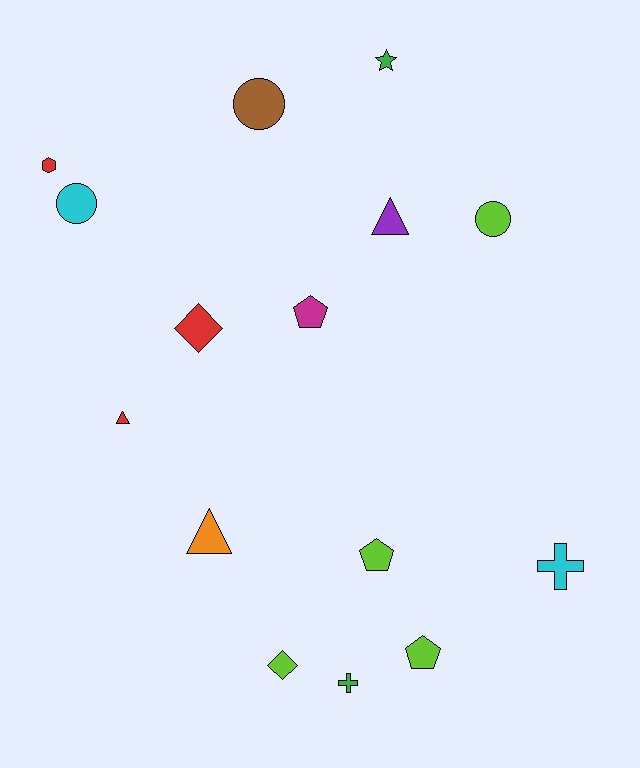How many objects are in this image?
There are 15 objects.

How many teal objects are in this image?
There are no teal objects.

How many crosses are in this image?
There are 2 crosses.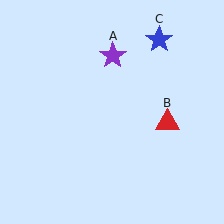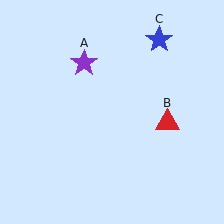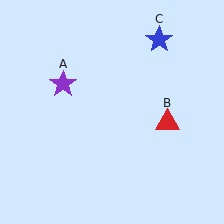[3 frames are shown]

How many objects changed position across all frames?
1 object changed position: purple star (object A).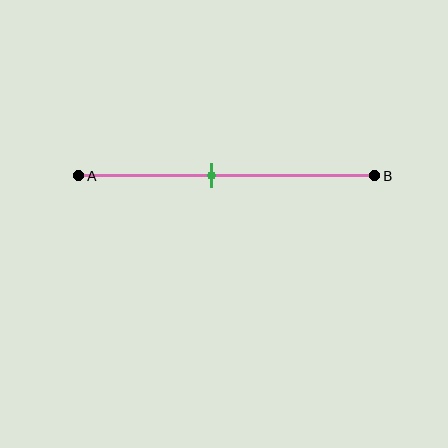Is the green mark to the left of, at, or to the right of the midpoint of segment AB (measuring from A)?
The green mark is to the left of the midpoint of segment AB.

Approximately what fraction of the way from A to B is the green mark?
The green mark is approximately 45% of the way from A to B.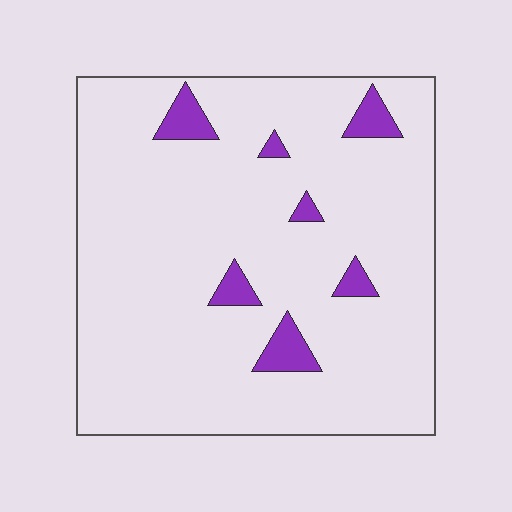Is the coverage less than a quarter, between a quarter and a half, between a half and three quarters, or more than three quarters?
Less than a quarter.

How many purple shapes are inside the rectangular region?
7.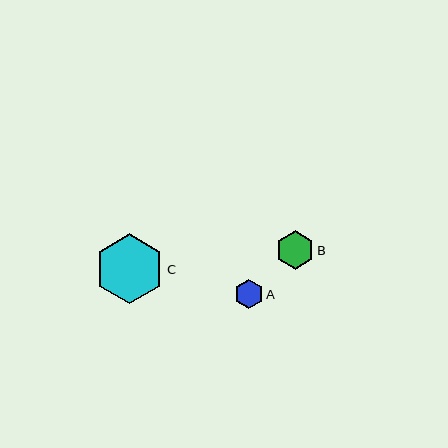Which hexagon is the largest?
Hexagon C is the largest with a size of approximately 70 pixels.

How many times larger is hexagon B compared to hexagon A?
Hexagon B is approximately 1.3 times the size of hexagon A.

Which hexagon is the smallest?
Hexagon A is the smallest with a size of approximately 29 pixels.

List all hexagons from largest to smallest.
From largest to smallest: C, B, A.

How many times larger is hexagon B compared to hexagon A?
Hexagon B is approximately 1.3 times the size of hexagon A.